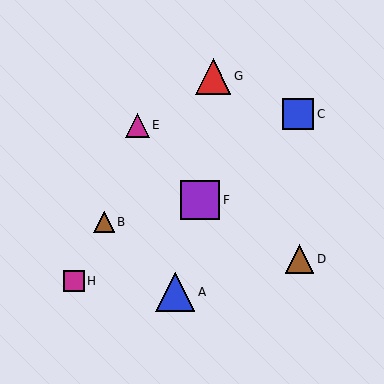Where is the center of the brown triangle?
The center of the brown triangle is at (300, 259).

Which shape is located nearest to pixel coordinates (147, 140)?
The magenta triangle (labeled E) at (137, 125) is nearest to that location.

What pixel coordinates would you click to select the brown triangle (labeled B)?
Click at (104, 222) to select the brown triangle B.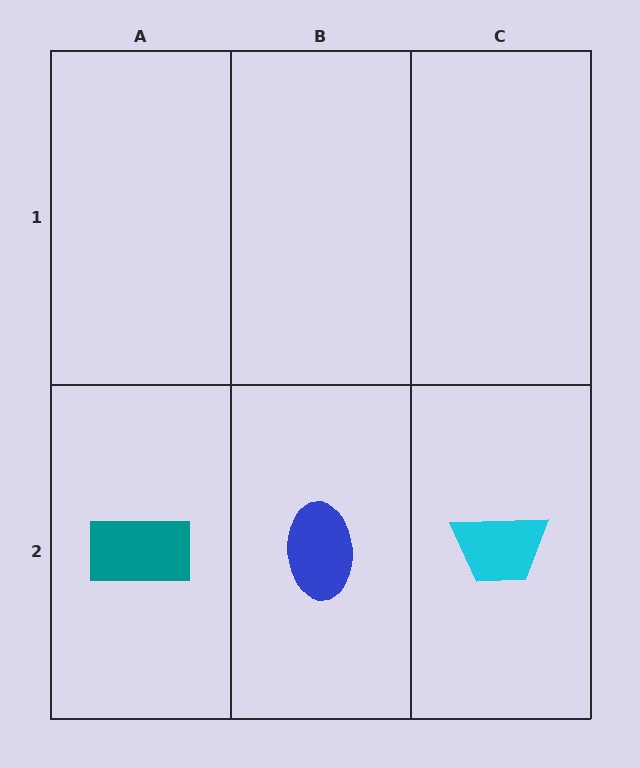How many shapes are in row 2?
3 shapes.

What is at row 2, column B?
A blue ellipse.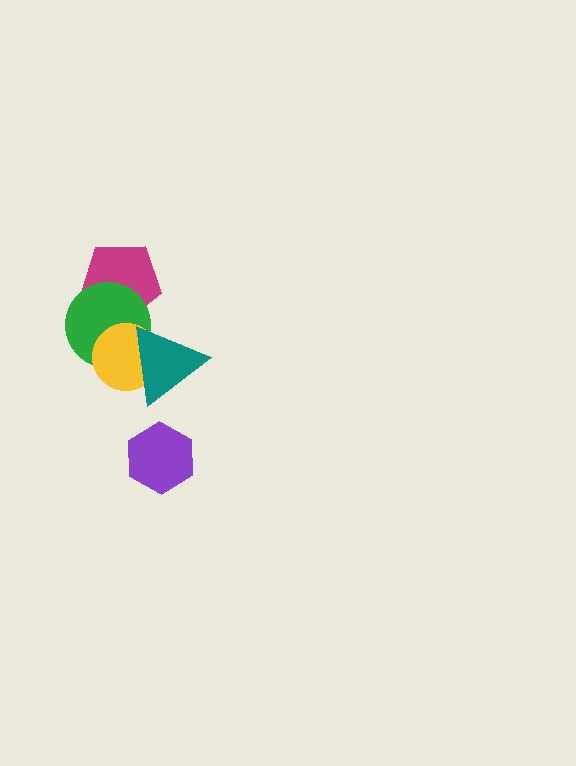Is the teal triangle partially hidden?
No, no other shape covers it.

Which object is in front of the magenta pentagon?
The green circle is in front of the magenta pentagon.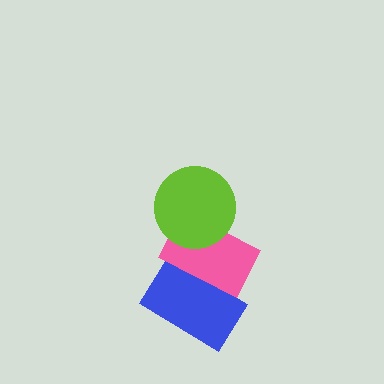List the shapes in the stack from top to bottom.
From top to bottom: the lime circle, the pink rectangle, the blue rectangle.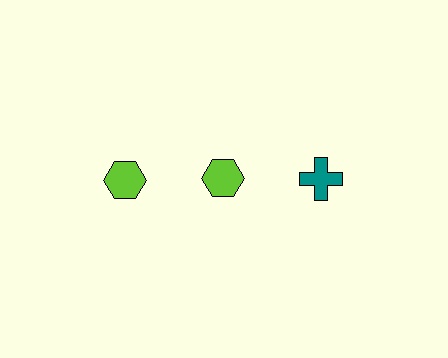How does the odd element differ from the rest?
It differs in both color (teal instead of lime) and shape (cross instead of hexagon).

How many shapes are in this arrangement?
There are 3 shapes arranged in a grid pattern.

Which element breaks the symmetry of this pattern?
The teal cross in the top row, center column breaks the symmetry. All other shapes are lime hexagons.